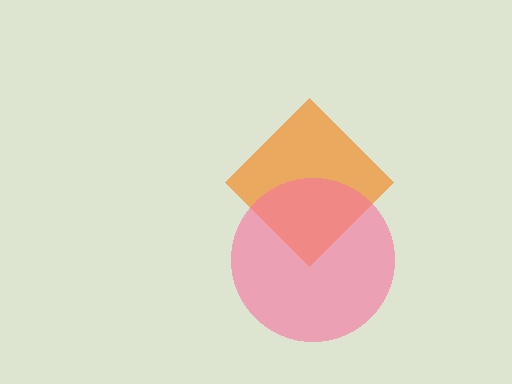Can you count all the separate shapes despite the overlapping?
Yes, there are 2 separate shapes.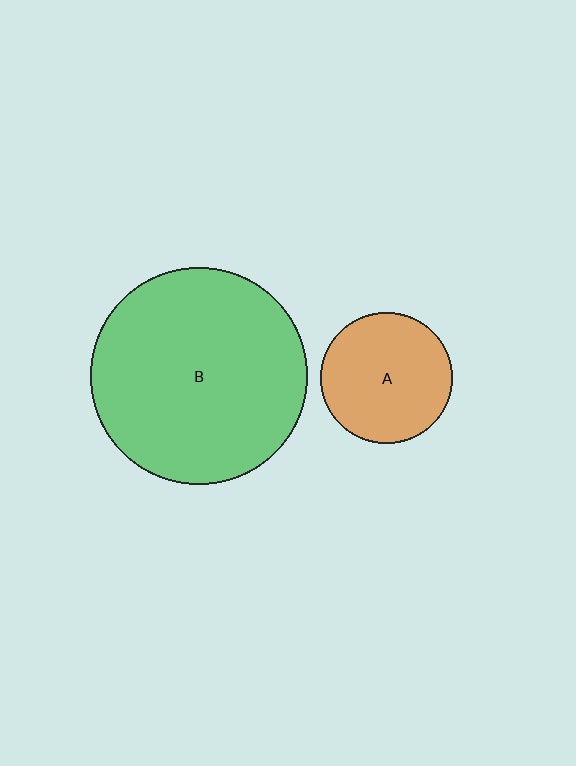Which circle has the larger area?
Circle B (green).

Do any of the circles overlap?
No, none of the circles overlap.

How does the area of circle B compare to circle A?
Approximately 2.7 times.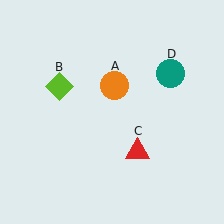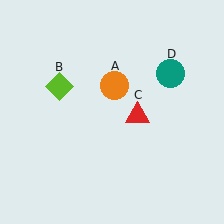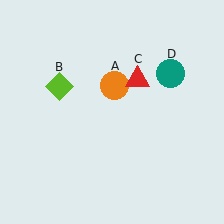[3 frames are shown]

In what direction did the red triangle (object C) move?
The red triangle (object C) moved up.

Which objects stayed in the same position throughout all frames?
Orange circle (object A) and lime diamond (object B) and teal circle (object D) remained stationary.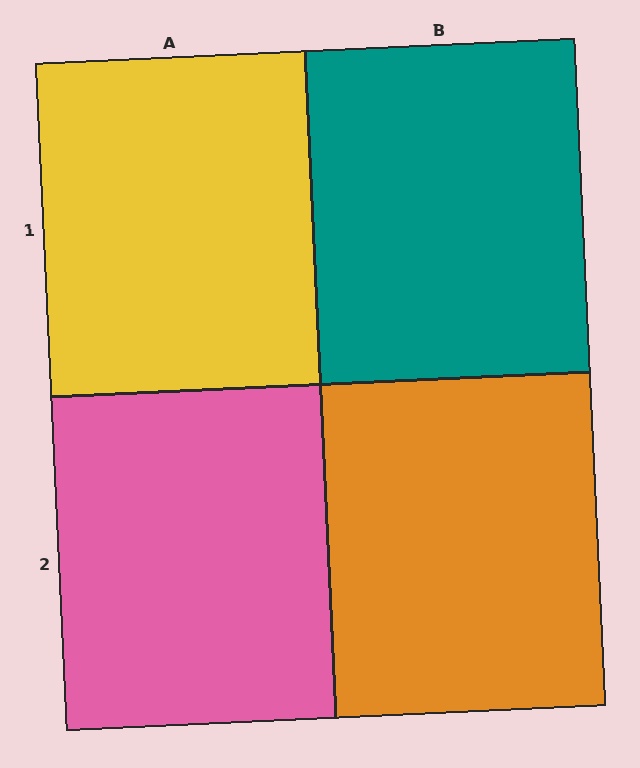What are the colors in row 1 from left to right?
Yellow, teal.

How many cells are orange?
1 cell is orange.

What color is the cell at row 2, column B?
Orange.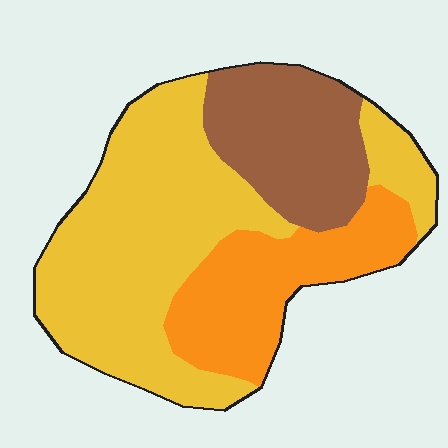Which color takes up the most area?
Yellow, at roughly 55%.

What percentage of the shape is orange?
Orange takes up about one quarter (1/4) of the shape.